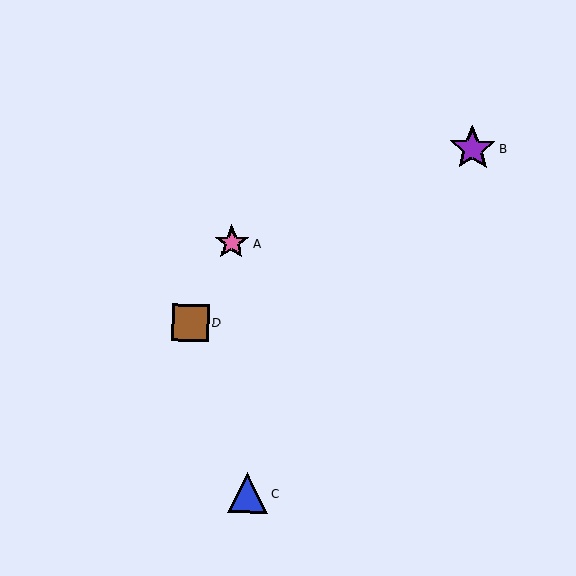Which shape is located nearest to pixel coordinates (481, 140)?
The purple star (labeled B) at (473, 148) is nearest to that location.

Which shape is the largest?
The purple star (labeled B) is the largest.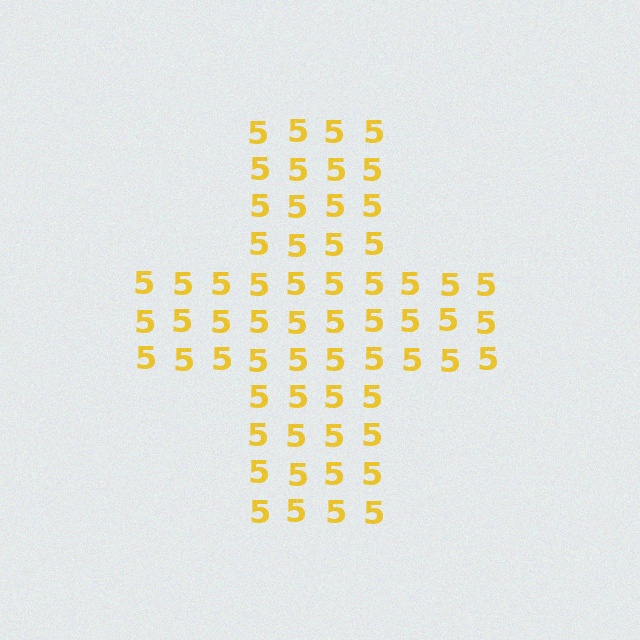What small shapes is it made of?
It is made of small digit 5's.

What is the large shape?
The large shape is a cross.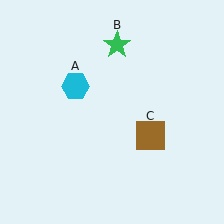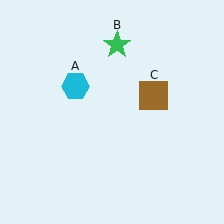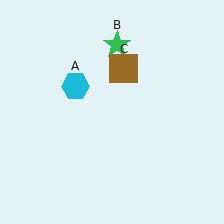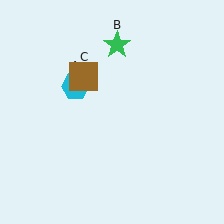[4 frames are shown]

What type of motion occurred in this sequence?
The brown square (object C) rotated counterclockwise around the center of the scene.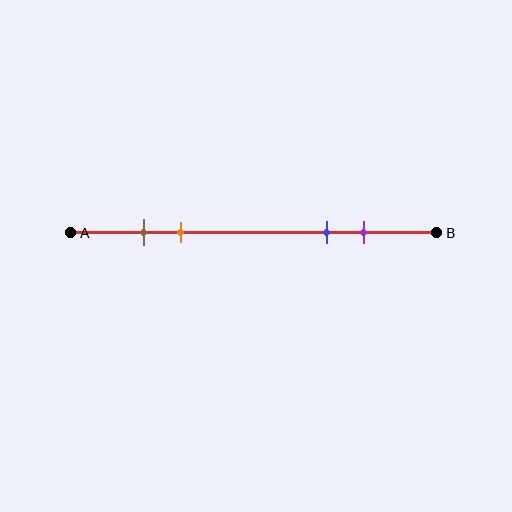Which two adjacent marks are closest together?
The brown and orange marks are the closest adjacent pair.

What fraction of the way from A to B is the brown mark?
The brown mark is approximately 20% (0.2) of the way from A to B.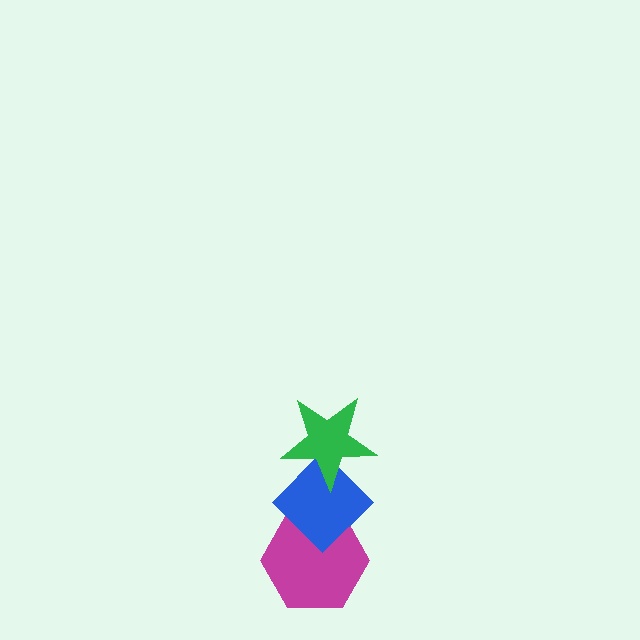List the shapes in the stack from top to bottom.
From top to bottom: the green star, the blue diamond, the magenta hexagon.